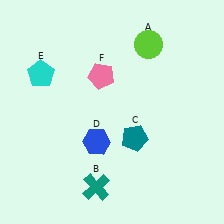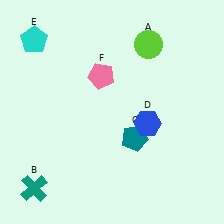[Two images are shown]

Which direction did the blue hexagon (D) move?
The blue hexagon (D) moved right.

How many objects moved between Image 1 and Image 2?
3 objects moved between the two images.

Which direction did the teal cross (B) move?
The teal cross (B) moved left.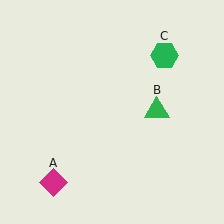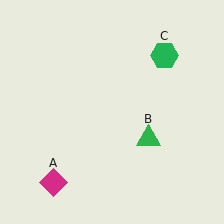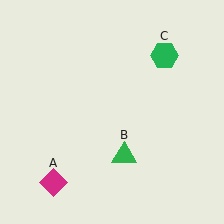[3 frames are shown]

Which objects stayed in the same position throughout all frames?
Magenta diamond (object A) and green hexagon (object C) remained stationary.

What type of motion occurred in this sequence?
The green triangle (object B) rotated clockwise around the center of the scene.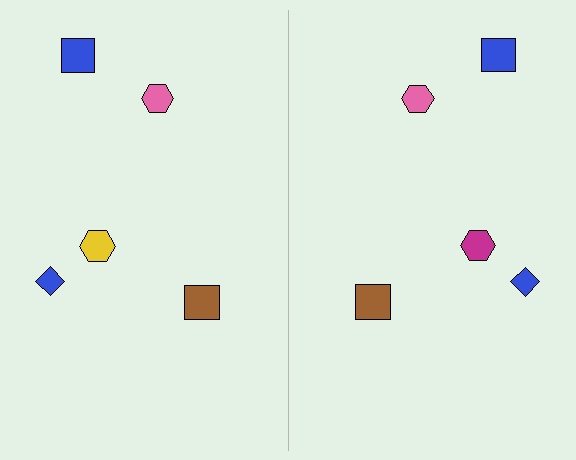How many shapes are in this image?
There are 10 shapes in this image.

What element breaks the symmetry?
The magenta hexagon on the right side breaks the symmetry — its mirror counterpart is yellow.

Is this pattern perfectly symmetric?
No, the pattern is not perfectly symmetric. The magenta hexagon on the right side breaks the symmetry — its mirror counterpart is yellow.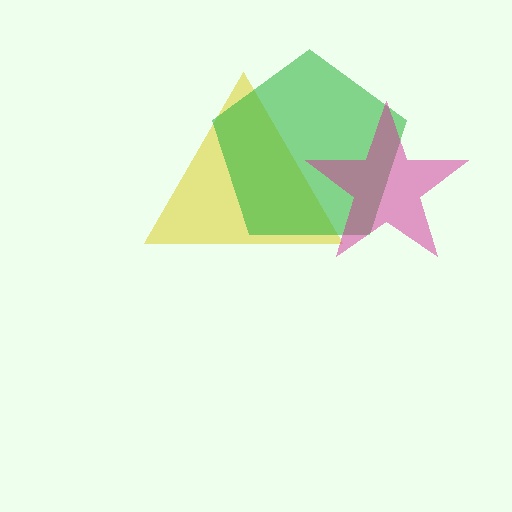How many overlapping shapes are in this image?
There are 3 overlapping shapes in the image.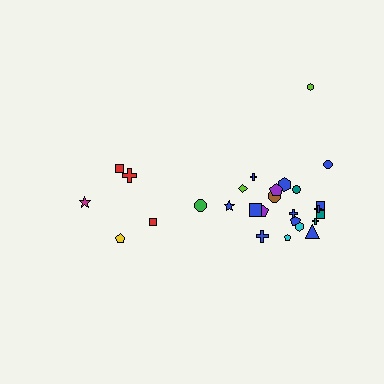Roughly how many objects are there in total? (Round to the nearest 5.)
Roughly 25 objects in total.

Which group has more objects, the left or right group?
The right group.